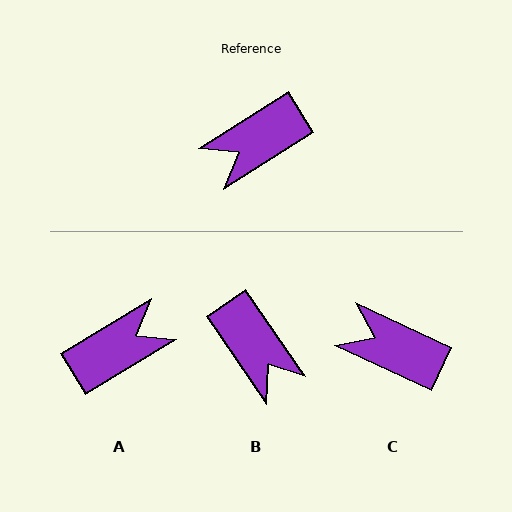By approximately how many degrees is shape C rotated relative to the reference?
Approximately 57 degrees clockwise.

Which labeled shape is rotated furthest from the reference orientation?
A, about 179 degrees away.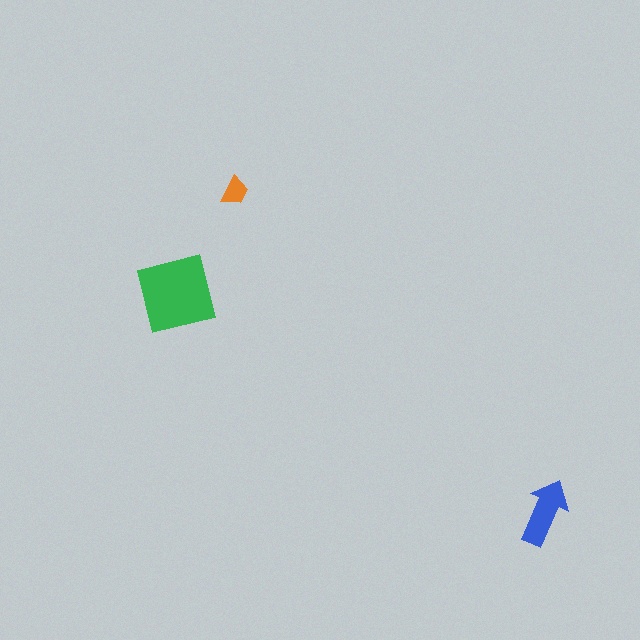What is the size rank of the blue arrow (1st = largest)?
2nd.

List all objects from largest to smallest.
The green square, the blue arrow, the orange trapezoid.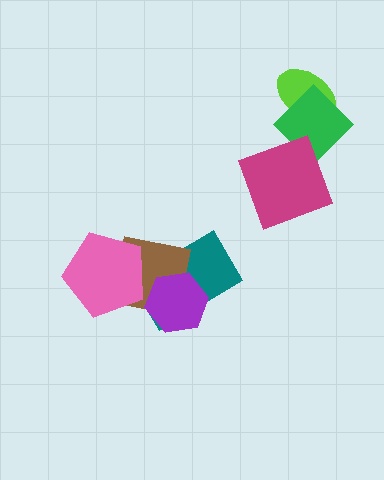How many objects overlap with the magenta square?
0 objects overlap with the magenta square.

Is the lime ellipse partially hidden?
Yes, it is partially covered by another shape.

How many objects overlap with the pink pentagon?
2 objects overlap with the pink pentagon.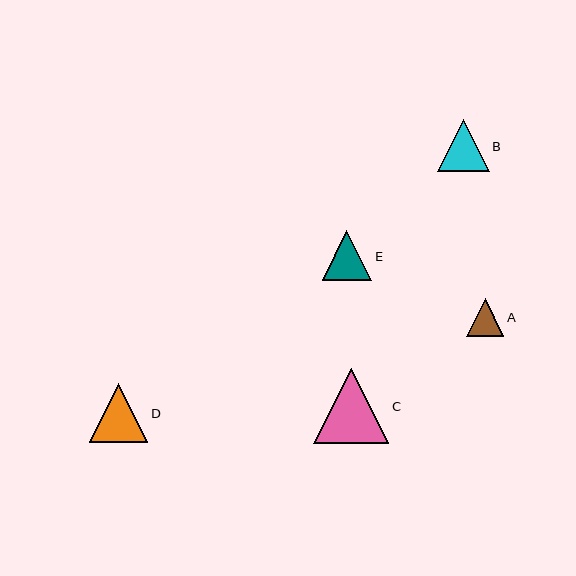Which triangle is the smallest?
Triangle A is the smallest with a size of approximately 38 pixels.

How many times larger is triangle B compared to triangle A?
Triangle B is approximately 1.4 times the size of triangle A.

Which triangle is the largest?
Triangle C is the largest with a size of approximately 75 pixels.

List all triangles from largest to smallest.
From largest to smallest: C, D, B, E, A.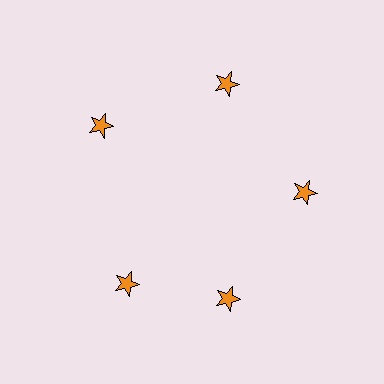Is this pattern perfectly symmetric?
No. The 5 orange stars are arranged in a ring, but one element near the 8 o'clock position is rotated out of alignment along the ring, breaking the 5-fold rotational symmetry.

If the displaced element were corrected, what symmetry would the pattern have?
It would have 5-fold rotational symmetry — the pattern would map onto itself every 72 degrees.